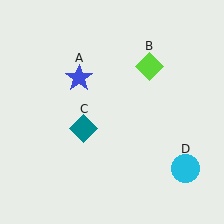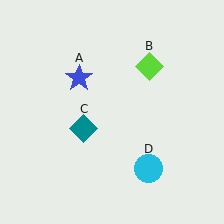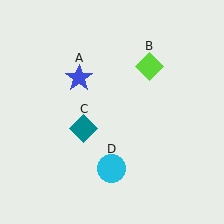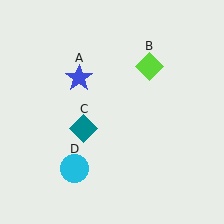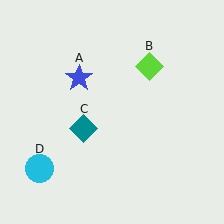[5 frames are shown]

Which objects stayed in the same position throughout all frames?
Blue star (object A) and lime diamond (object B) and teal diamond (object C) remained stationary.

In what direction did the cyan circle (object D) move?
The cyan circle (object D) moved left.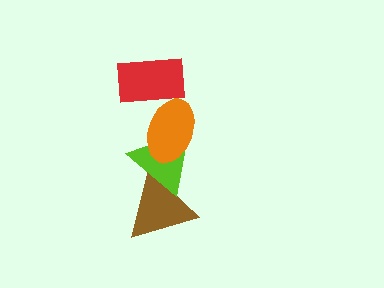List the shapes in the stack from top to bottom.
From top to bottom: the red rectangle, the orange ellipse, the lime triangle, the brown triangle.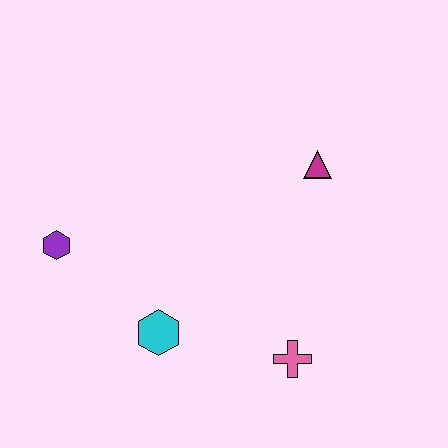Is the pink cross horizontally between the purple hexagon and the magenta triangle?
Yes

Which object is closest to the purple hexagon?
The cyan hexagon is closest to the purple hexagon.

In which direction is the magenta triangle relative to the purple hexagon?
The magenta triangle is to the right of the purple hexagon.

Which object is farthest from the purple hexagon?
The magenta triangle is farthest from the purple hexagon.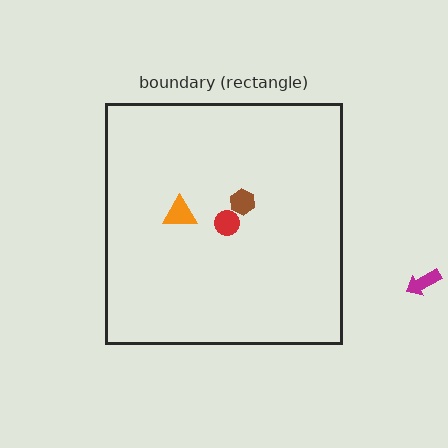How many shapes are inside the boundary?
3 inside, 1 outside.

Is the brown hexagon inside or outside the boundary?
Inside.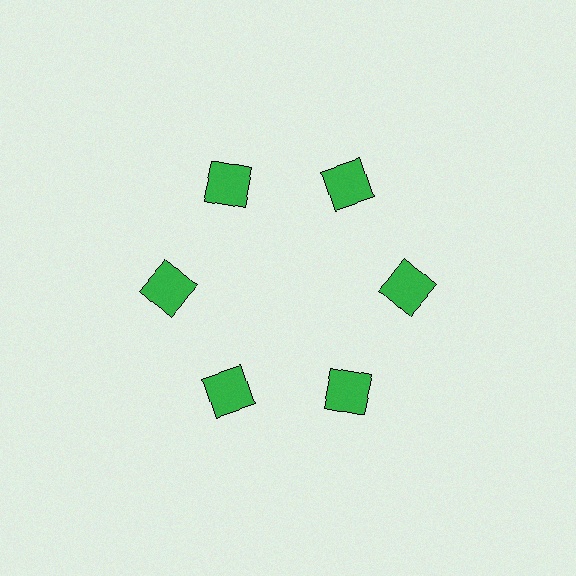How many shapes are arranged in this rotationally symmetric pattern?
There are 6 shapes, arranged in 6 groups of 1.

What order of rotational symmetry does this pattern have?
This pattern has 6-fold rotational symmetry.